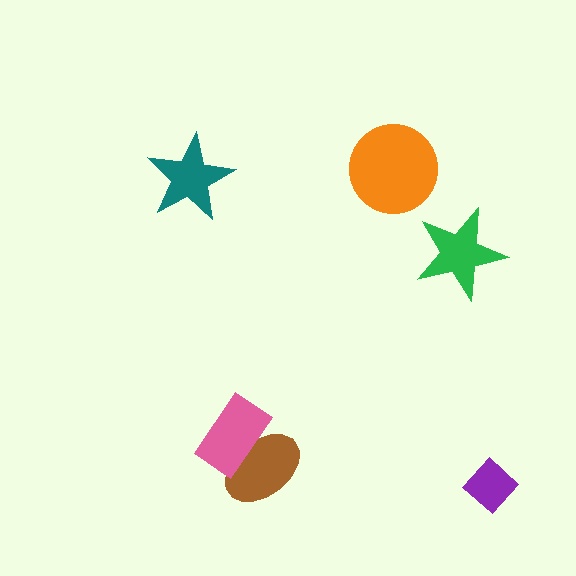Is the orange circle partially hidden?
No, no other shape covers it.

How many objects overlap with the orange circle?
0 objects overlap with the orange circle.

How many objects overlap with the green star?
0 objects overlap with the green star.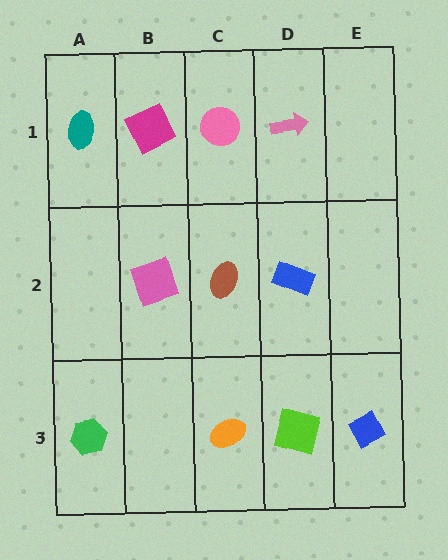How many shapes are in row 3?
4 shapes.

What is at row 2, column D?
A blue rectangle.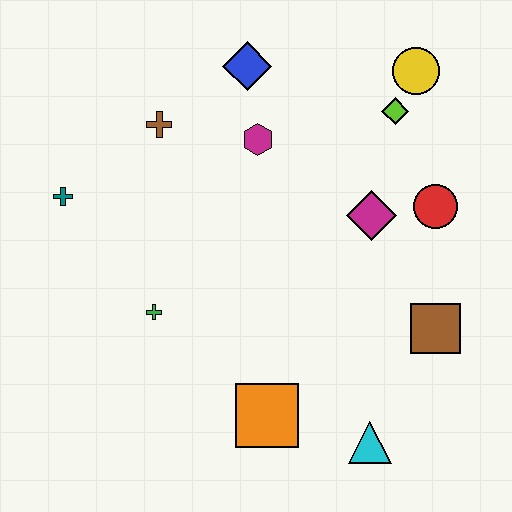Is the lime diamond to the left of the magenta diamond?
No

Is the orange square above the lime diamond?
No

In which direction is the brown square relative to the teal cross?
The brown square is to the right of the teal cross.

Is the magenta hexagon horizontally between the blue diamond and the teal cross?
No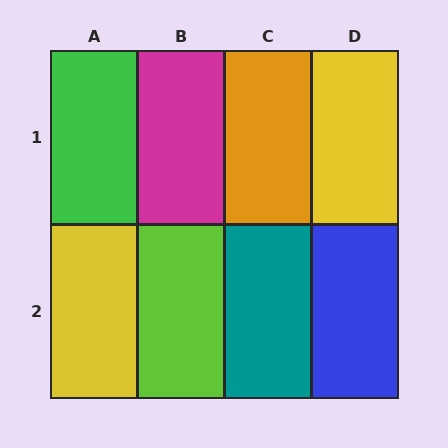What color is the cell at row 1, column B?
Magenta.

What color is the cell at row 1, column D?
Yellow.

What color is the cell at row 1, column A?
Green.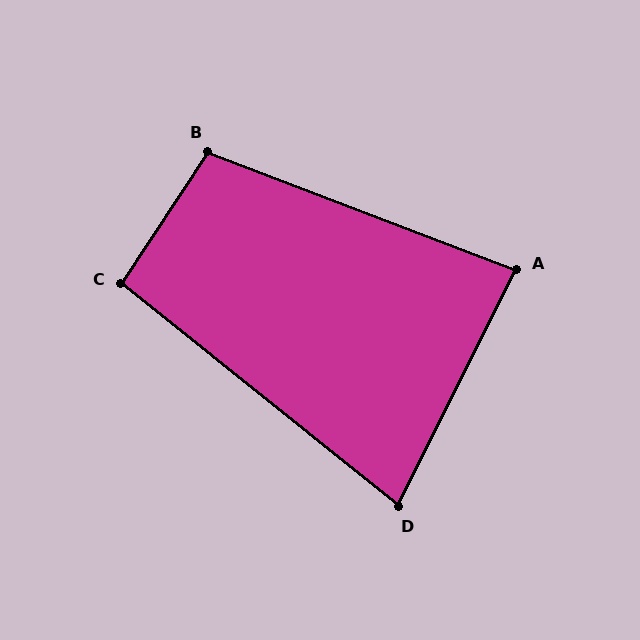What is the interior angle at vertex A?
Approximately 85 degrees (acute).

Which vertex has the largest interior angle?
B, at approximately 102 degrees.